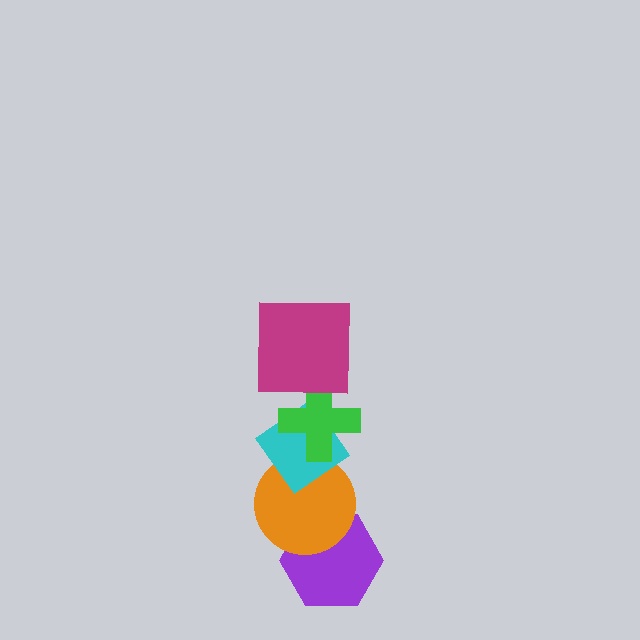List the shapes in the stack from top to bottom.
From top to bottom: the magenta square, the green cross, the cyan diamond, the orange circle, the purple hexagon.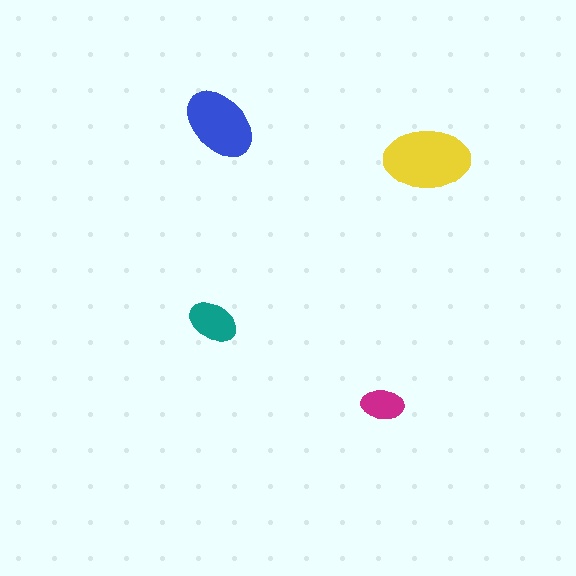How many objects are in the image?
There are 4 objects in the image.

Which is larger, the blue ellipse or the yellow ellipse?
The yellow one.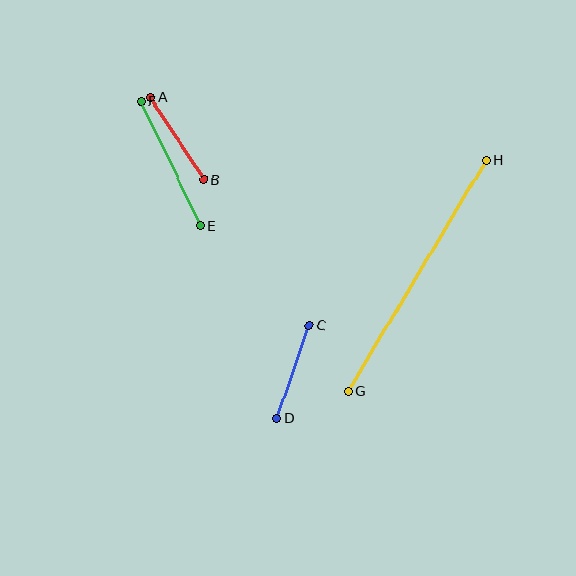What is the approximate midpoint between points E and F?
The midpoint is at approximately (170, 163) pixels.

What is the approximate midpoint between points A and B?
The midpoint is at approximately (177, 139) pixels.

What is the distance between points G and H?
The distance is approximately 270 pixels.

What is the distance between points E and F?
The distance is approximately 138 pixels.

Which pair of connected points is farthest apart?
Points G and H are farthest apart.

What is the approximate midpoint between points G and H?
The midpoint is at approximately (417, 276) pixels.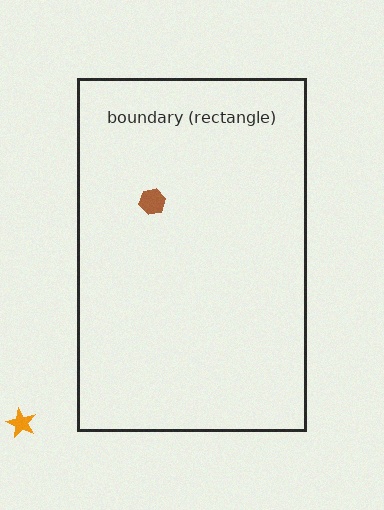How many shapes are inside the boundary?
1 inside, 1 outside.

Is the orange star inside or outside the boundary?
Outside.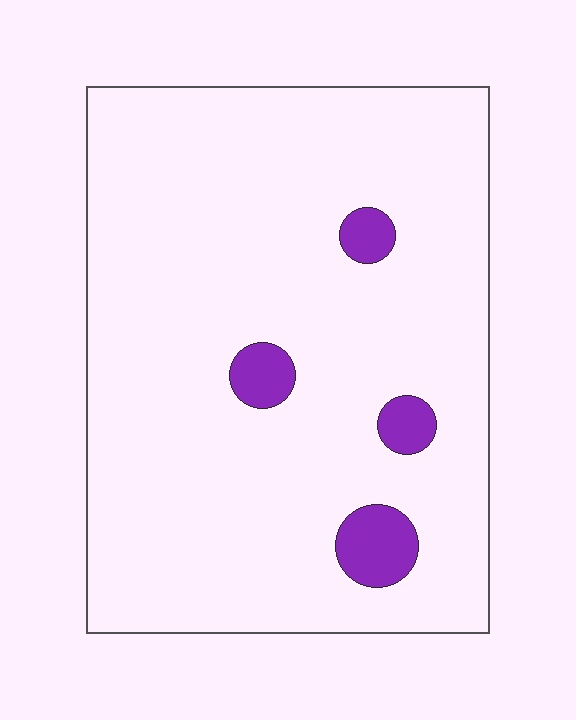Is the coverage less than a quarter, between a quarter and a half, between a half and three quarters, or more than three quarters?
Less than a quarter.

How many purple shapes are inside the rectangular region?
4.